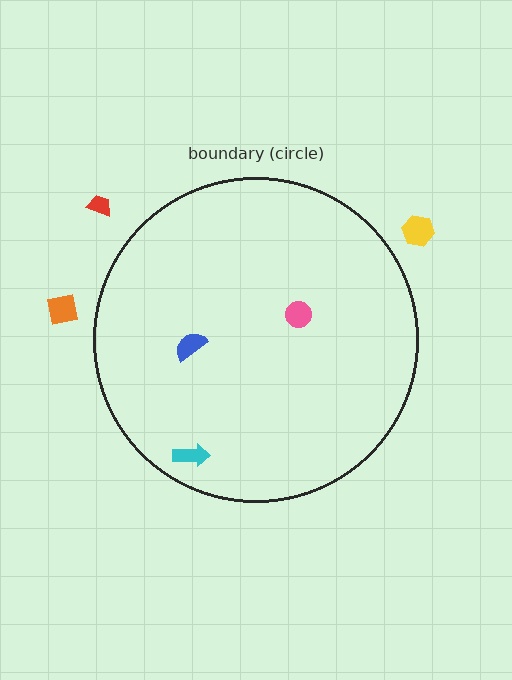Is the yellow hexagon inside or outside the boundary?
Outside.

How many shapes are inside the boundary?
3 inside, 3 outside.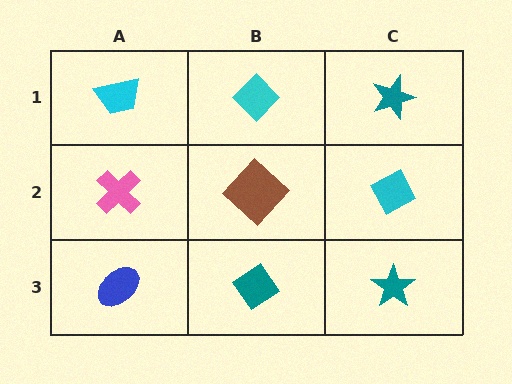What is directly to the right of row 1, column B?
A teal star.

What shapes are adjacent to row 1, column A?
A pink cross (row 2, column A), a cyan diamond (row 1, column B).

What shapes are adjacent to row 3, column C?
A cyan diamond (row 2, column C), a teal diamond (row 3, column B).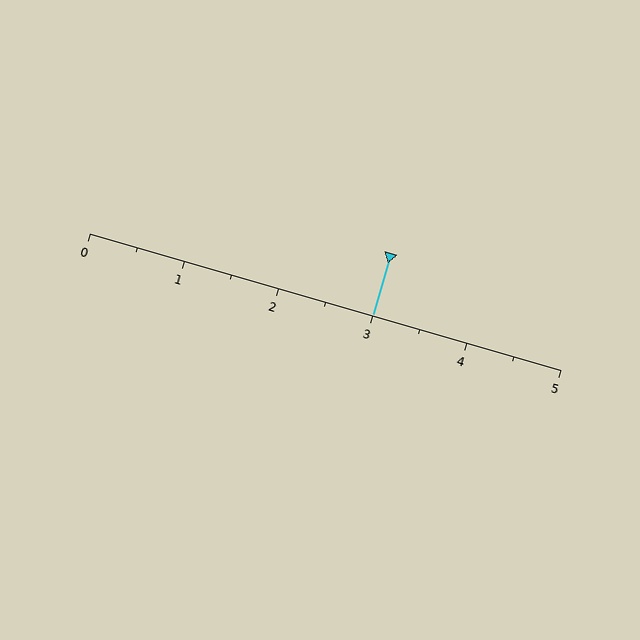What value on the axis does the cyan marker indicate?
The marker indicates approximately 3.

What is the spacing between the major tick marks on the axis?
The major ticks are spaced 1 apart.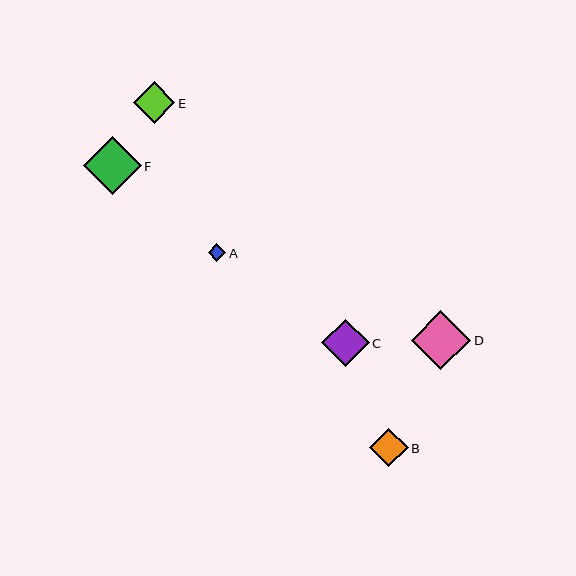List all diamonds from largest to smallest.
From largest to smallest: D, F, C, E, B, A.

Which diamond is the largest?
Diamond D is the largest with a size of approximately 59 pixels.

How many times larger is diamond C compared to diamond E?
Diamond C is approximately 1.1 times the size of diamond E.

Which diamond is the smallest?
Diamond A is the smallest with a size of approximately 18 pixels.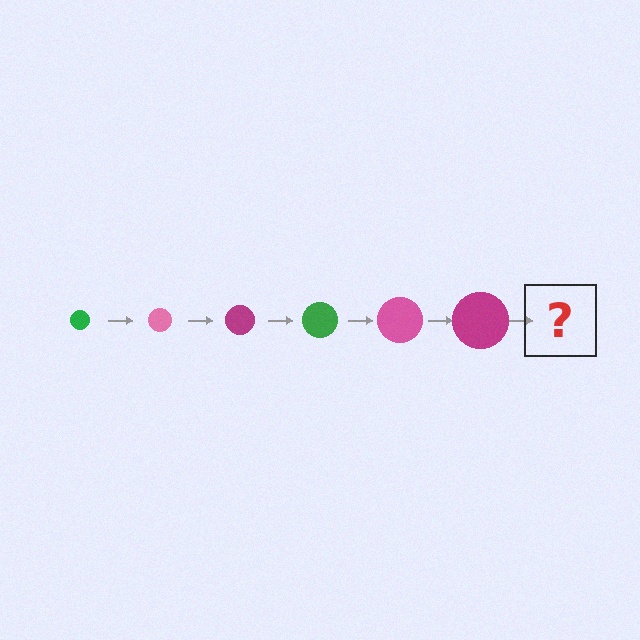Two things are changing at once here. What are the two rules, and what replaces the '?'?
The two rules are that the circle grows larger each step and the color cycles through green, pink, and magenta. The '?' should be a green circle, larger than the previous one.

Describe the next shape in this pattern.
It should be a green circle, larger than the previous one.